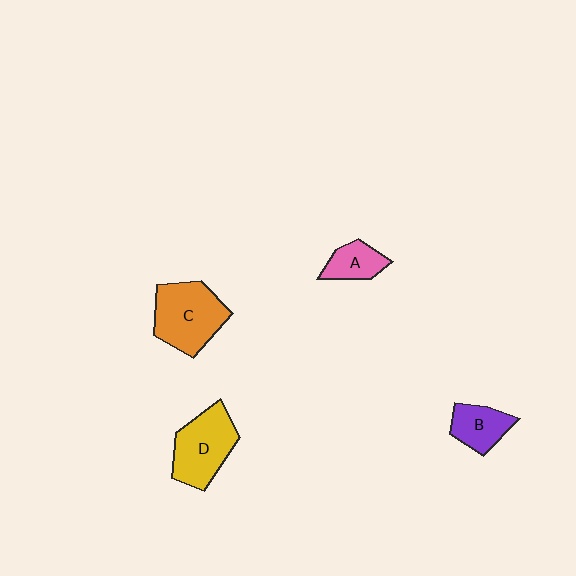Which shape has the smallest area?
Shape A (pink).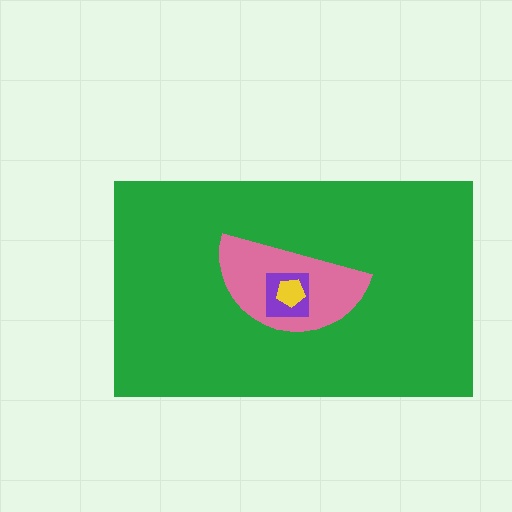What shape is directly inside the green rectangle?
The pink semicircle.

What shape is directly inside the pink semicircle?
The purple square.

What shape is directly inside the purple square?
The yellow pentagon.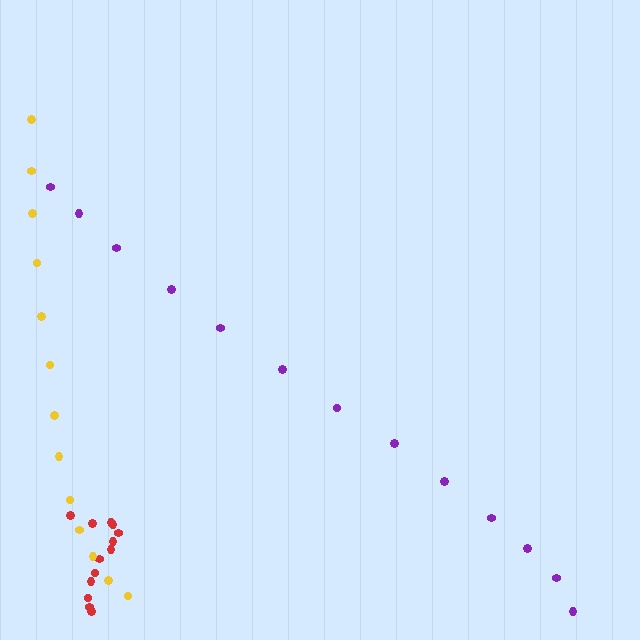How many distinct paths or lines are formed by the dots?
There are 3 distinct paths.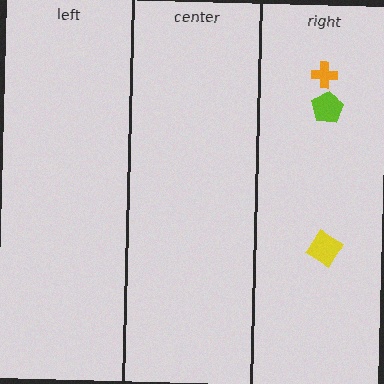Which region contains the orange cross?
The right region.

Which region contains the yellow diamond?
The right region.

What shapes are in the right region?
The lime pentagon, the orange cross, the yellow diamond.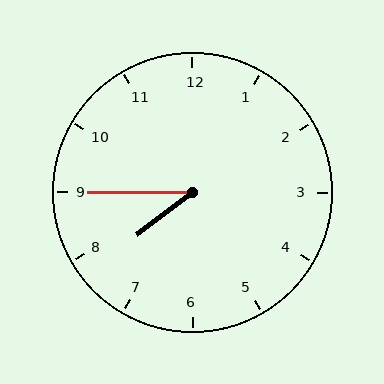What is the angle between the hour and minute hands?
Approximately 38 degrees.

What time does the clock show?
7:45.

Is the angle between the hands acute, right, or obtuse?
It is acute.